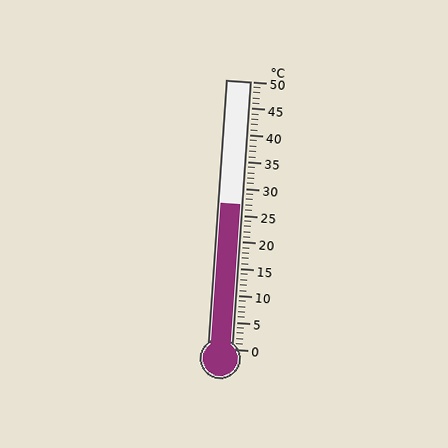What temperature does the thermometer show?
The thermometer shows approximately 27°C.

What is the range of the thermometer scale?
The thermometer scale ranges from 0°C to 50°C.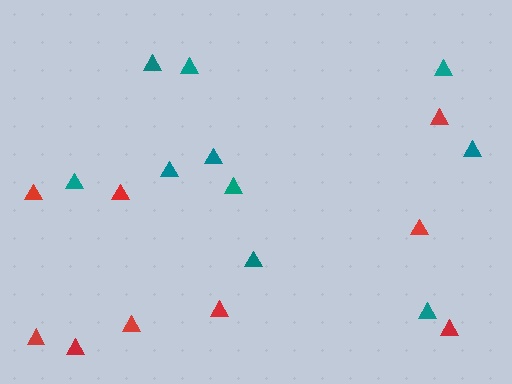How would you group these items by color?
There are 2 groups: one group of red triangles (9) and one group of teal triangles (10).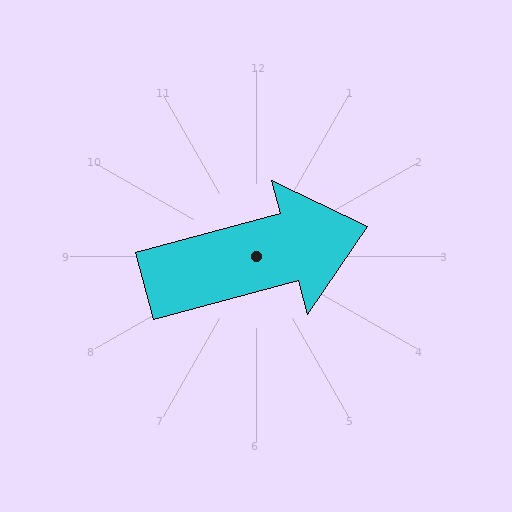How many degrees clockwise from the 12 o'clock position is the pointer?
Approximately 75 degrees.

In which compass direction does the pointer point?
East.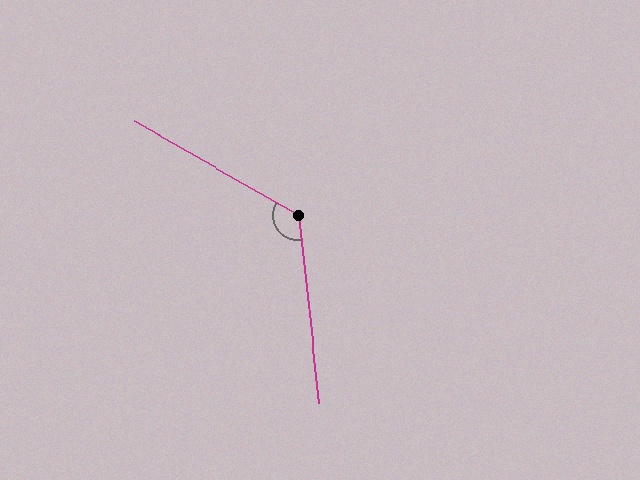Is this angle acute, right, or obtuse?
It is obtuse.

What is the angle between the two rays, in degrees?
Approximately 126 degrees.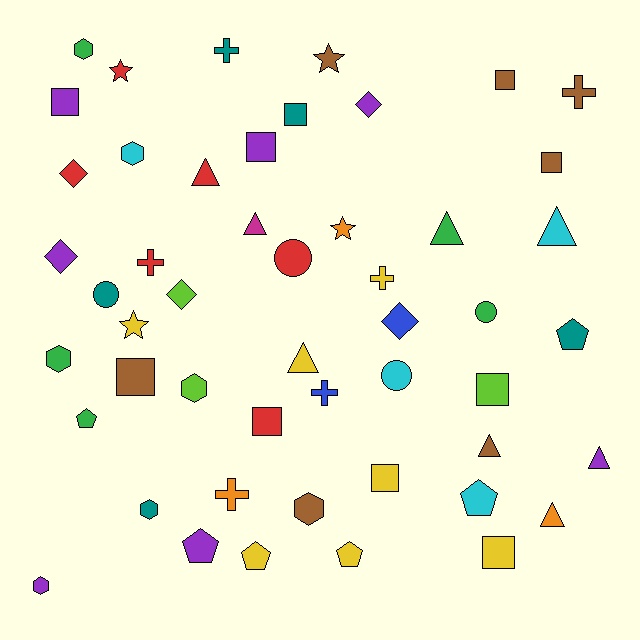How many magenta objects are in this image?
There is 1 magenta object.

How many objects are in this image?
There are 50 objects.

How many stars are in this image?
There are 4 stars.